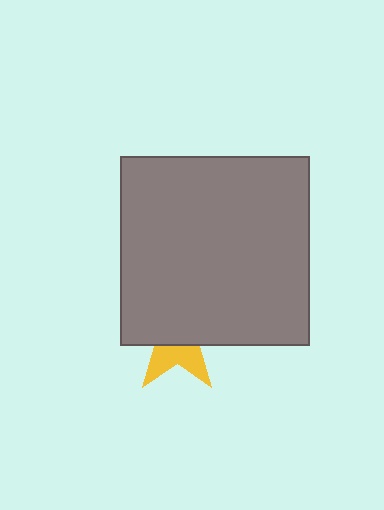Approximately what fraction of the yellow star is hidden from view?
Roughly 61% of the yellow star is hidden behind the gray square.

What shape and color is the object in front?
The object in front is a gray square.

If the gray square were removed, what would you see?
You would see the complete yellow star.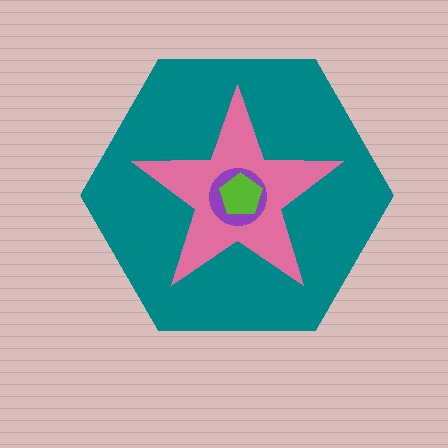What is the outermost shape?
The teal hexagon.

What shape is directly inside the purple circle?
The lime pentagon.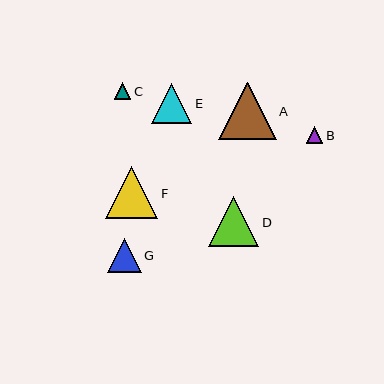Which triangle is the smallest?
Triangle C is the smallest with a size of approximately 16 pixels.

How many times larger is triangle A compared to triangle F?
Triangle A is approximately 1.1 times the size of triangle F.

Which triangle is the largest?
Triangle A is the largest with a size of approximately 57 pixels.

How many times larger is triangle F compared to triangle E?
Triangle F is approximately 1.3 times the size of triangle E.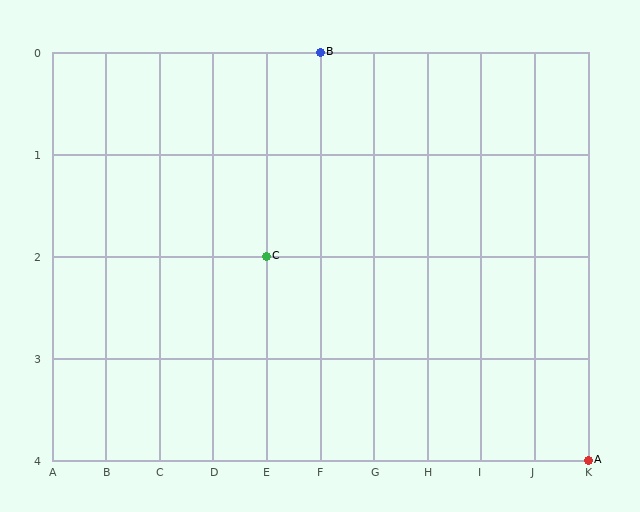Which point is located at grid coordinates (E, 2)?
Point C is at (E, 2).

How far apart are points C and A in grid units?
Points C and A are 6 columns and 2 rows apart (about 6.3 grid units diagonally).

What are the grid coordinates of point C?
Point C is at grid coordinates (E, 2).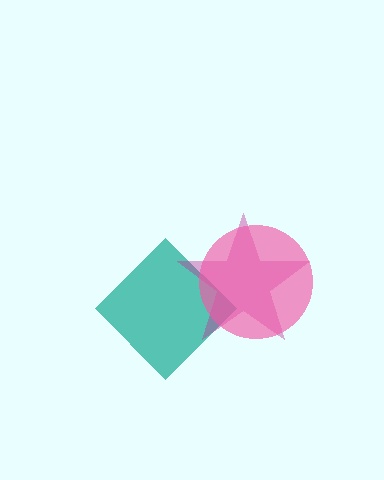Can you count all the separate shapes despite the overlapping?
Yes, there are 3 separate shapes.